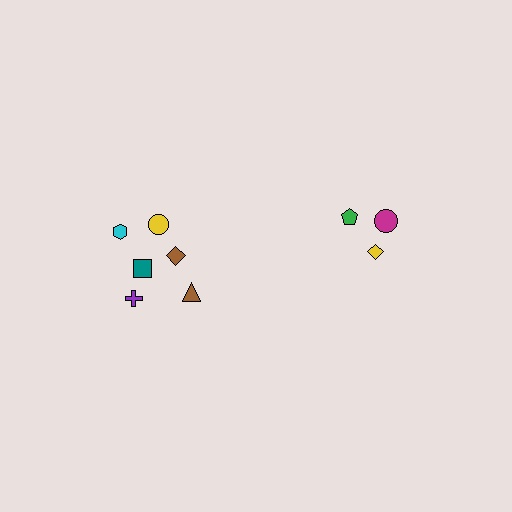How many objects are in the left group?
There are 6 objects.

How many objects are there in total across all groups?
There are 9 objects.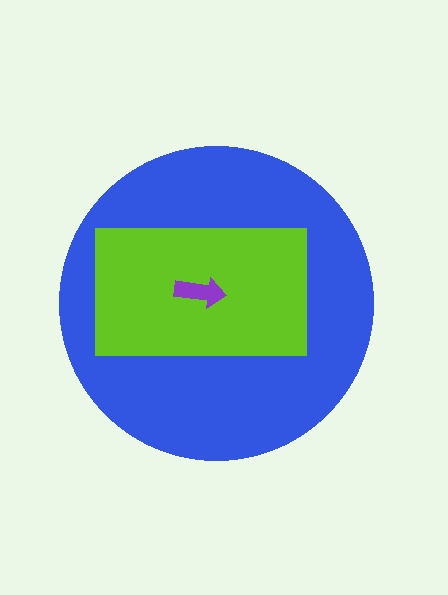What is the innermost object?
The purple arrow.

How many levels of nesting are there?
3.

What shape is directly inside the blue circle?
The lime rectangle.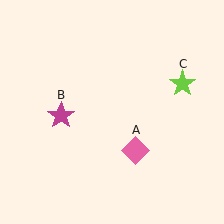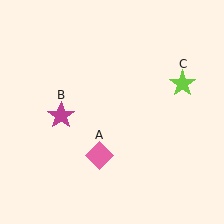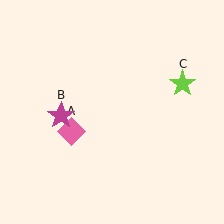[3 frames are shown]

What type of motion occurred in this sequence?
The pink diamond (object A) rotated clockwise around the center of the scene.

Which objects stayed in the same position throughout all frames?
Magenta star (object B) and lime star (object C) remained stationary.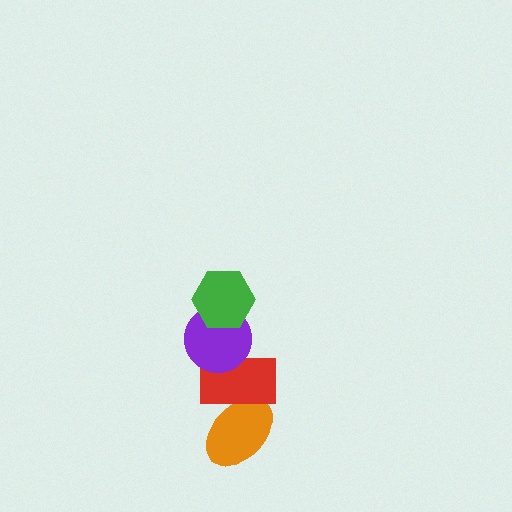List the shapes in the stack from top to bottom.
From top to bottom: the green hexagon, the purple circle, the red rectangle, the orange ellipse.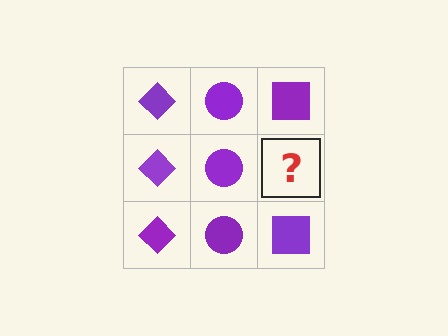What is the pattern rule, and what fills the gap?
The rule is that each column has a consistent shape. The gap should be filled with a purple square.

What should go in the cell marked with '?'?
The missing cell should contain a purple square.